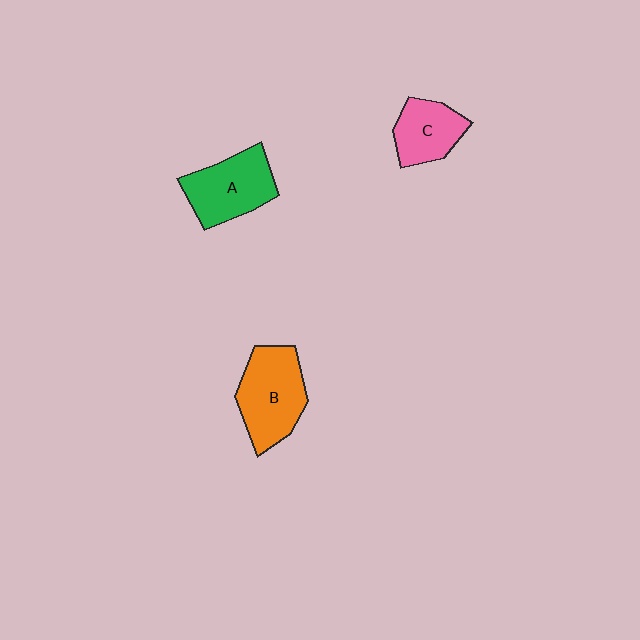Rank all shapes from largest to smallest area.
From largest to smallest: B (orange), A (green), C (pink).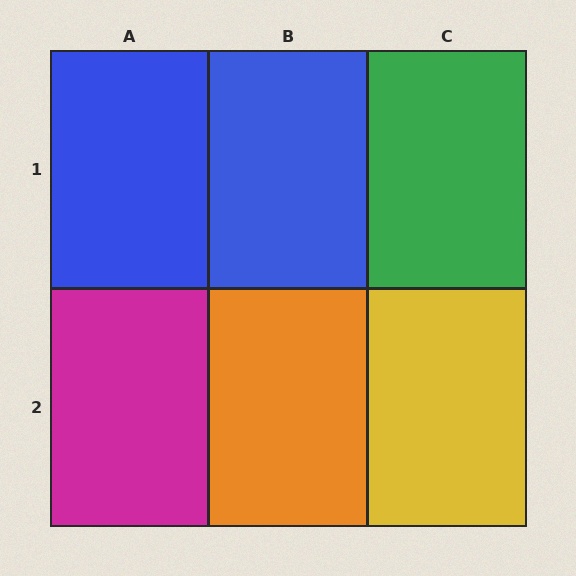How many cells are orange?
1 cell is orange.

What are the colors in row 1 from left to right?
Blue, blue, green.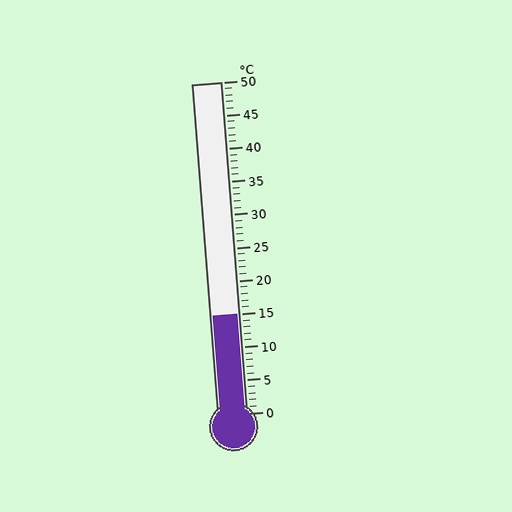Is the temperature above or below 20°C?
The temperature is below 20°C.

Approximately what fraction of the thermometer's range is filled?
The thermometer is filled to approximately 30% of its range.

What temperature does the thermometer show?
The thermometer shows approximately 15°C.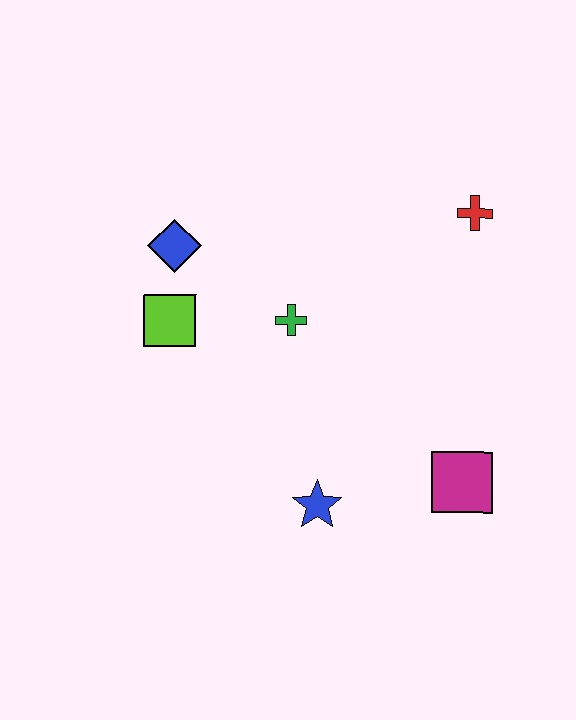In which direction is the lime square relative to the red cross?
The lime square is to the left of the red cross.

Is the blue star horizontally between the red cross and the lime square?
Yes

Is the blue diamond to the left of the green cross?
Yes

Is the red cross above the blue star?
Yes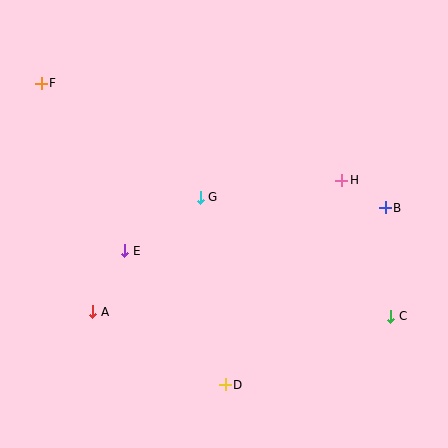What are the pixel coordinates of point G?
Point G is at (200, 197).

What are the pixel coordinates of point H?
Point H is at (342, 180).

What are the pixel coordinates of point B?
Point B is at (385, 208).